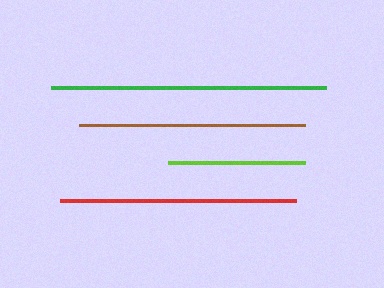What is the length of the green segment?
The green segment is approximately 275 pixels long.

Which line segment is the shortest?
The lime line is the shortest at approximately 137 pixels.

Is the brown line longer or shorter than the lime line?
The brown line is longer than the lime line.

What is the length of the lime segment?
The lime segment is approximately 137 pixels long.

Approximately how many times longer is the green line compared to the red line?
The green line is approximately 1.2 times the length of the red line.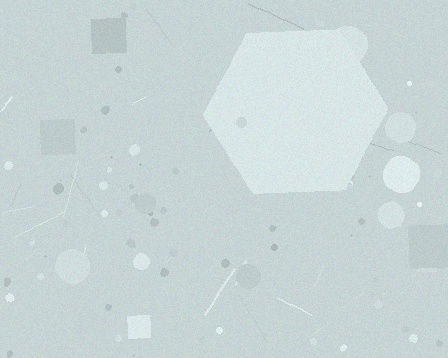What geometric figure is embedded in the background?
A hexagon is embedded in the background.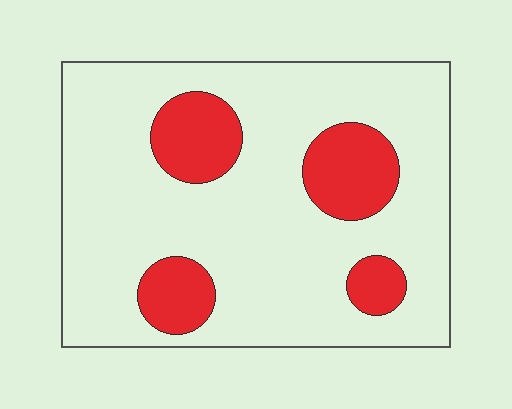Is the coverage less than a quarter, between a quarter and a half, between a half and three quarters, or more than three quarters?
Less than a quarter.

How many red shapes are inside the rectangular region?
4.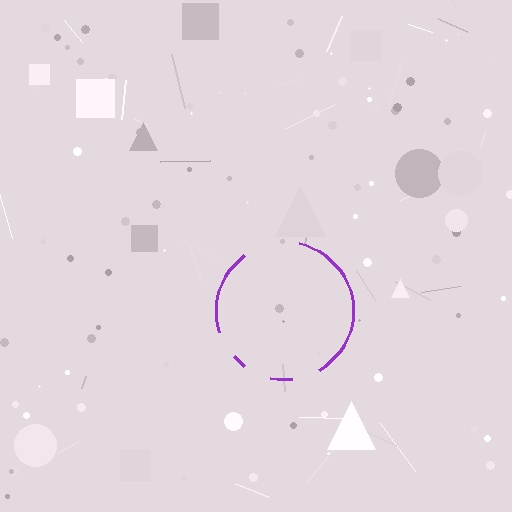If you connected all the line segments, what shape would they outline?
They would outline a circle.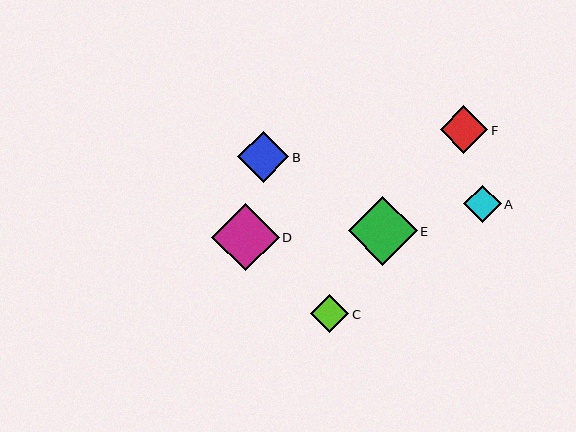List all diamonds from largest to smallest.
From largest to smallest: E, D, B, F, C, A.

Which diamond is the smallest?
Diamond A is the smallest with a size of approximately 38 pixels.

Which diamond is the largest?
Diamond E is the largest with a size of approximately 69 pixels.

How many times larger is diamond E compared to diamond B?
Diamond E is approximately 1.4 times the size of diamond B.